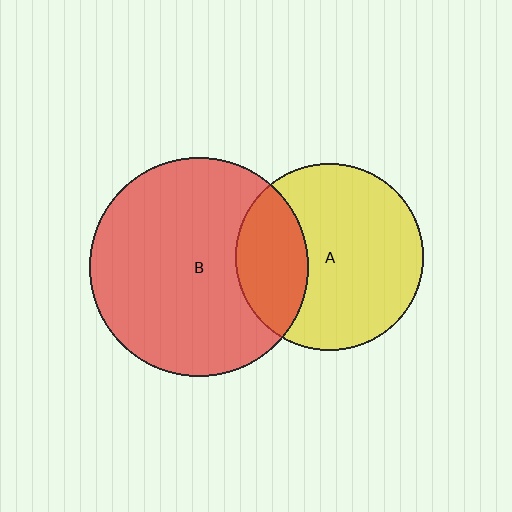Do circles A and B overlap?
Yes.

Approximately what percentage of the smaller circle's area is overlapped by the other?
Approximately 30%.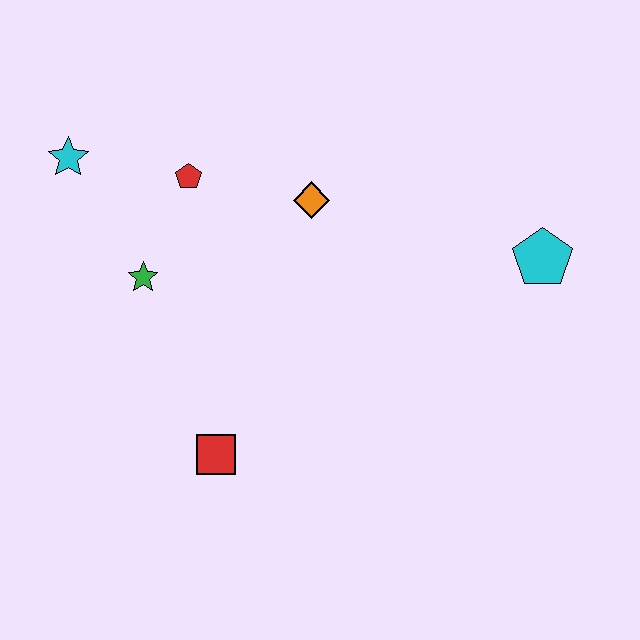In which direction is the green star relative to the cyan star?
The green star is below the cyan star.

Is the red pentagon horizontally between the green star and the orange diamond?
Yes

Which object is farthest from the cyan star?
The cyan pentagon is farthest from the cyan star.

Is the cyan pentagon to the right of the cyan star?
Yes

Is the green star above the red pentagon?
No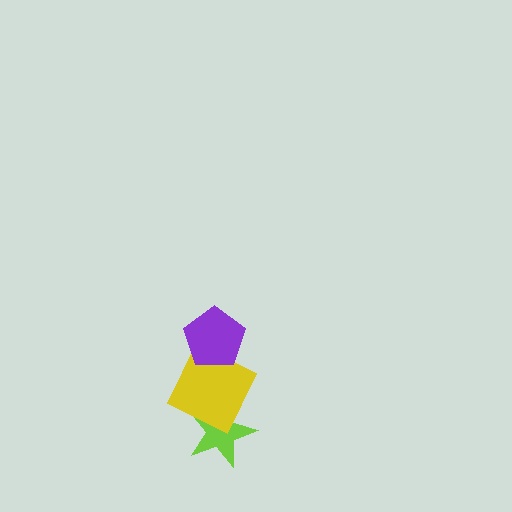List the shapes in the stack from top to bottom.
From top to bottom: the purple pentagon, the yellow square, the lime star.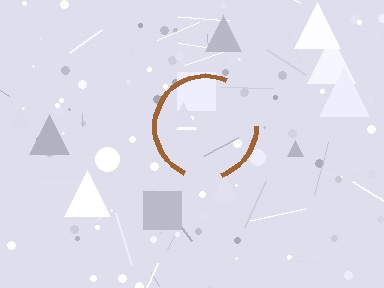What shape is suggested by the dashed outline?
The dashed outline suggests a circle.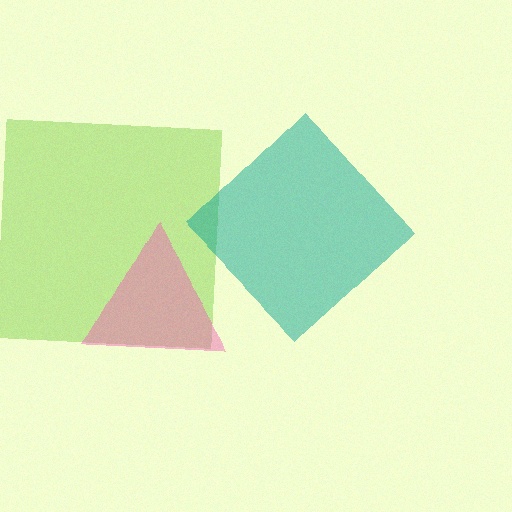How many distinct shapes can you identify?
There are 3 distinct shapes: a lime square, a teal diamond, a pink triangle.